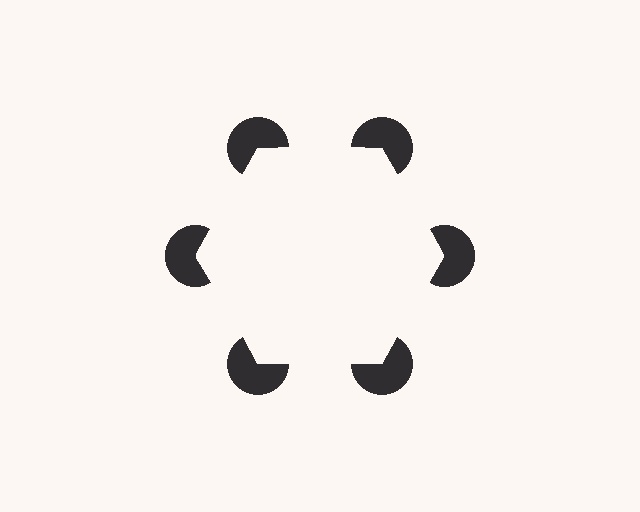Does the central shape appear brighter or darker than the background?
It typically appears slightly brighter than the background, even though no actual brightness change is drawn.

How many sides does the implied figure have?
6 sides.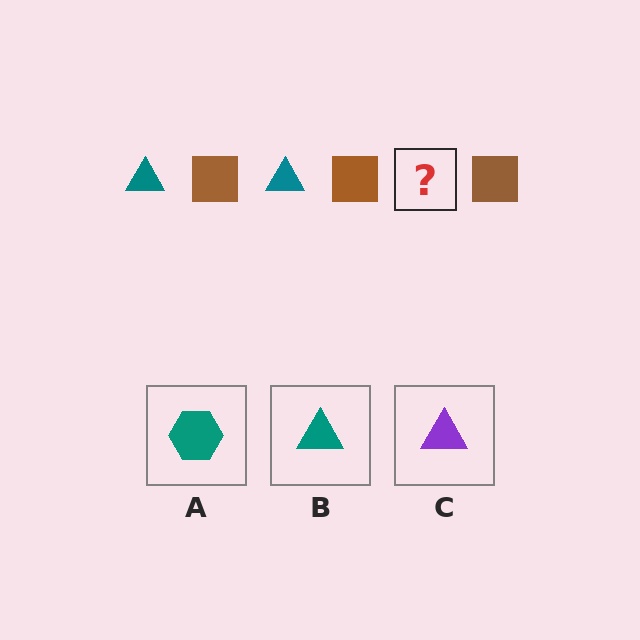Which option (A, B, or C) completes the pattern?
B.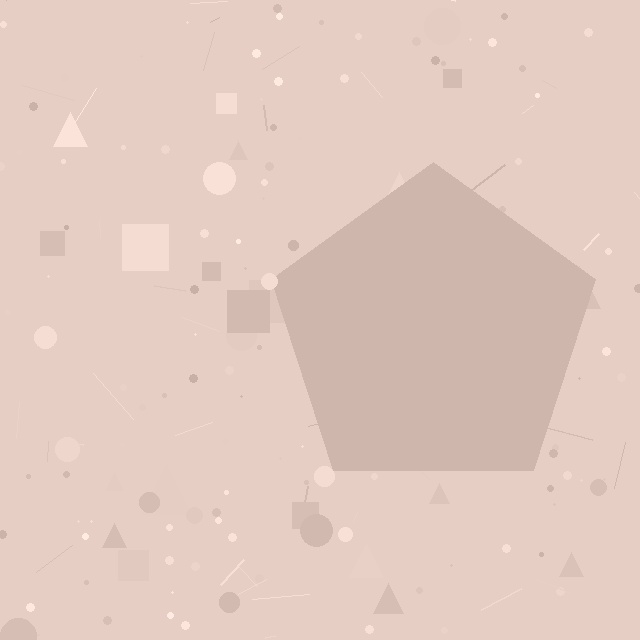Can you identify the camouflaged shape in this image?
The camouflaged shape is a pentagon.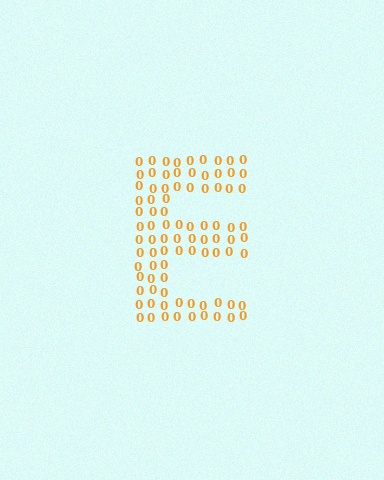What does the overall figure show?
The overall figure shows the letter E.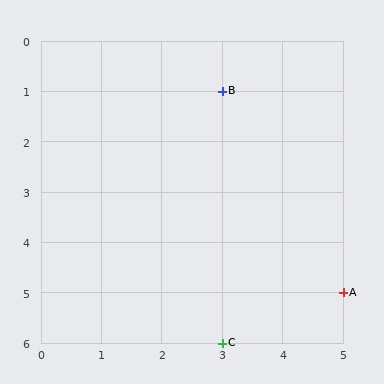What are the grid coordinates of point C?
Point C is at grid coordinates (3, 6).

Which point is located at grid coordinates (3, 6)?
Point C is at (3, 6).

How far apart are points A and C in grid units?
Points A and C are 2 columns and 1 row apart (about 2.2 grid units diagonally).